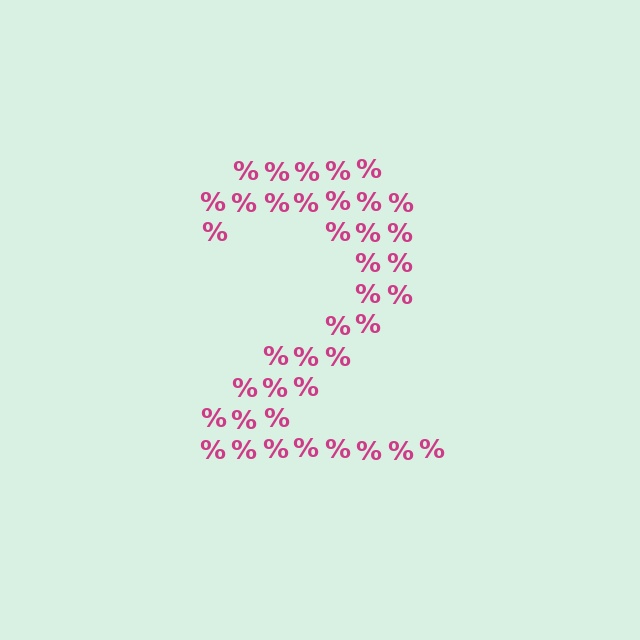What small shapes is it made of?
It is made of small percent signs.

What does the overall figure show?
The overall figure shows the digit 2.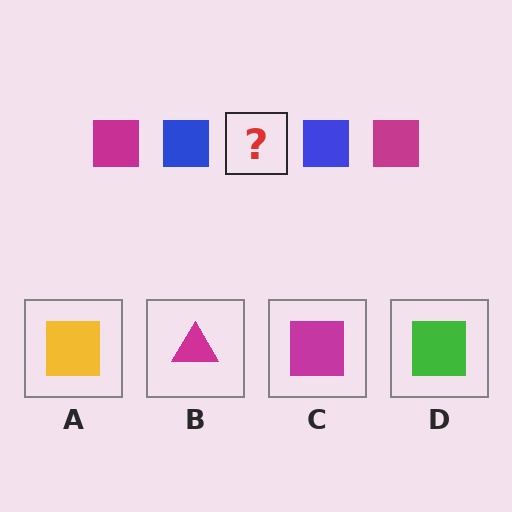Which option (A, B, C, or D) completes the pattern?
C.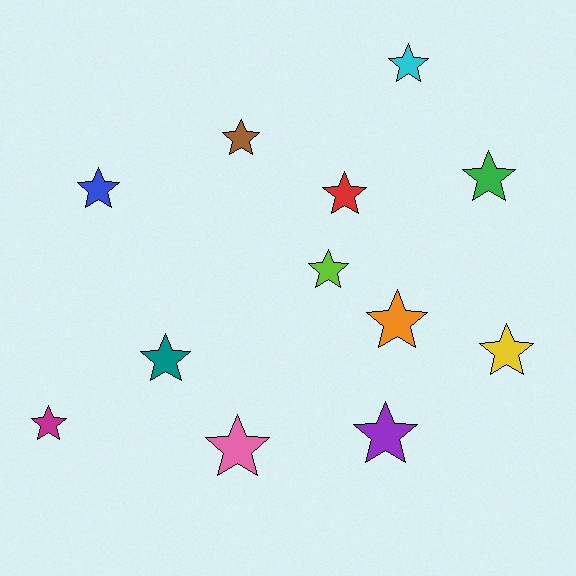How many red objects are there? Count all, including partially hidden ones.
There is 1 red object.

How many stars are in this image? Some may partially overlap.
There are 12 stars.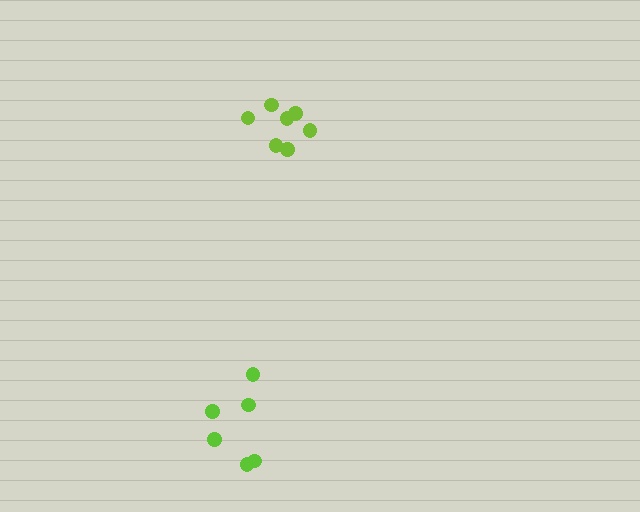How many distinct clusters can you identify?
There are 2 distinct clusters.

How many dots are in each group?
Group 1: 7 dots, Group 2: 6 dots (13 total).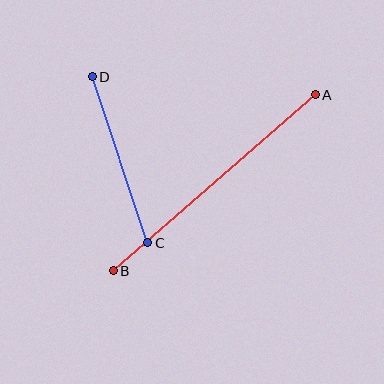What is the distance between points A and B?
The distance is approximately 268 pixels.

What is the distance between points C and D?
The distance is approximately 175 pixels.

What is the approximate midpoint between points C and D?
The midpoint is at approximately (120, 160) pixels.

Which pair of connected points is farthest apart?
Points A and B are farthest apart.